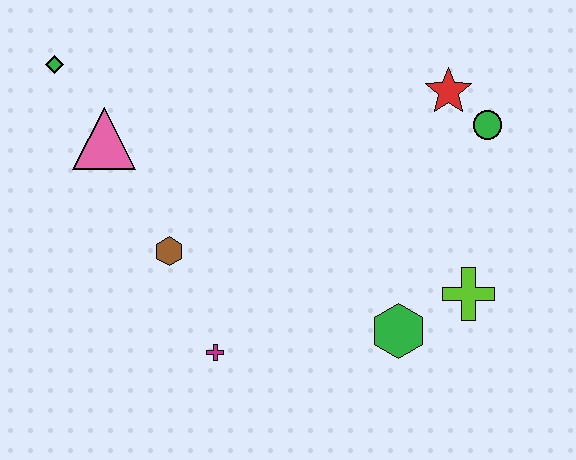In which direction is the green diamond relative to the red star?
The green diamond is to the left of the red star.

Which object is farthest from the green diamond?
The lime cross is farthest from the green diamond.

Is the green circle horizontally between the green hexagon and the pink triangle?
No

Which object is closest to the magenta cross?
The brown hexagon is closest to the magenta cross.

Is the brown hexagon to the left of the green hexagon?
Yes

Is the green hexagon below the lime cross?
Yes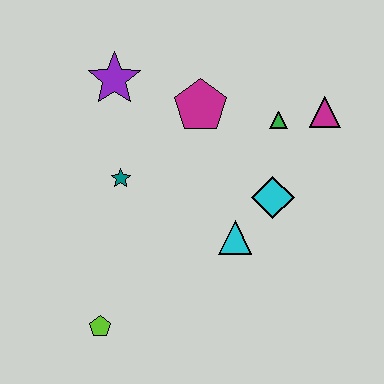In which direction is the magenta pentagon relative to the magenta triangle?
The magenta pentagon is to the left of the magenta triangle.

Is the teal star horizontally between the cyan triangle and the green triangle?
No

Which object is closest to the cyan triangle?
The cyan diamond is closest to the cyan triangle.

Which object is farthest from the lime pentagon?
The magenta triangle is farthest from the lime pentagon.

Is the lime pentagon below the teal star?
Yes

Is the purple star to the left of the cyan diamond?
Yes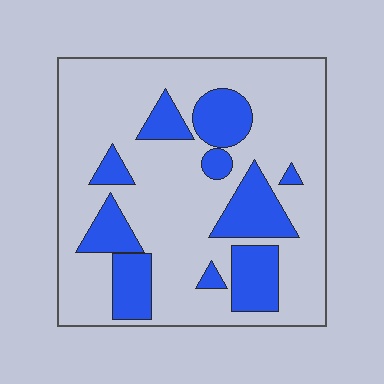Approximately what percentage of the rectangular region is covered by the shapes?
Approximately 25%.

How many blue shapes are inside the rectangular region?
10.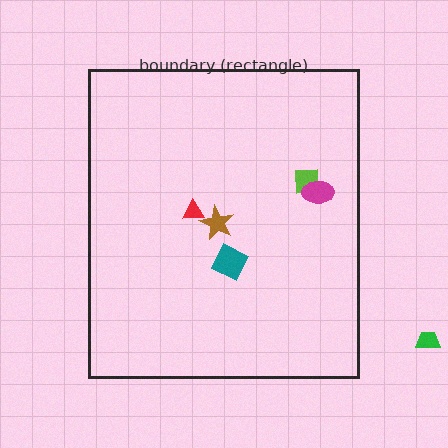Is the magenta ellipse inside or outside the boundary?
Inside.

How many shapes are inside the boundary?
5 inside, 1 outside.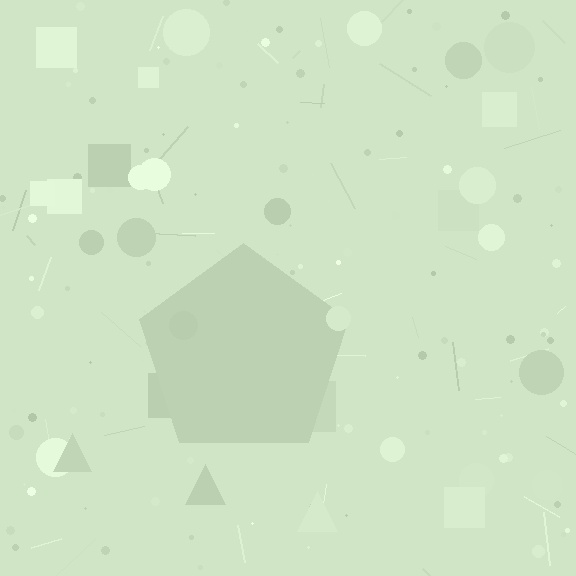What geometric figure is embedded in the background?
A pentagon is embedded in the background.